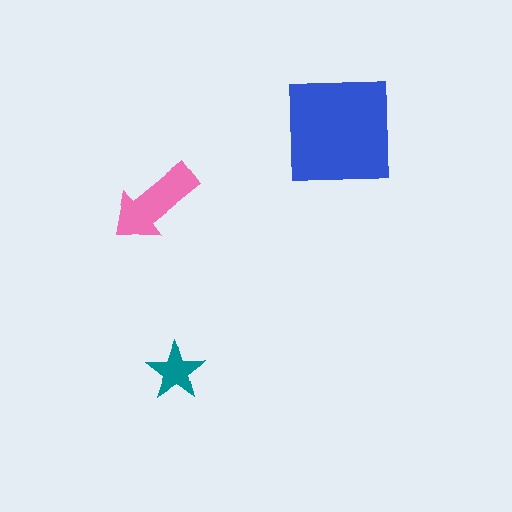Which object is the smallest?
The teal star.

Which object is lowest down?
The teal star is bottommost.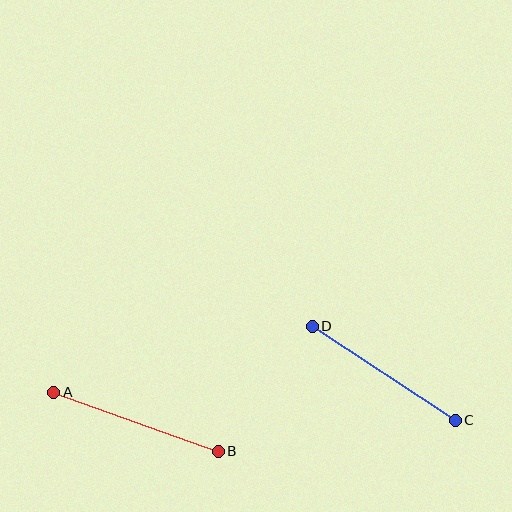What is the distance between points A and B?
The distance is approximately 175 pixels.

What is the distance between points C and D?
The distance is approximately 171 pixels.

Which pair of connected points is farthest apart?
Points A and B are farthest apart.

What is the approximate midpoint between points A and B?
The midpoint is at approximately (136, 422) pixels.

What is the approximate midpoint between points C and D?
The midpoint is at approximately (384, 373) pixels.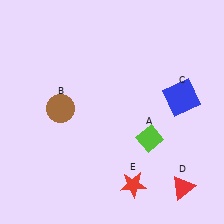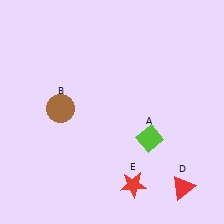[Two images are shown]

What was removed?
The blue square (C) was removed in Image 2.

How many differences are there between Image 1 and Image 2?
There is 1 difference between the two images.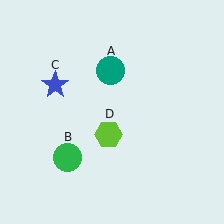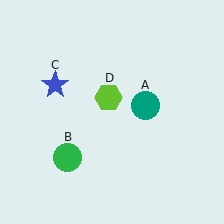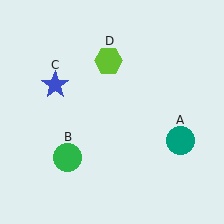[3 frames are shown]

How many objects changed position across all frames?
2 objects changed position: teal circle (object A), lime hexagon (object D).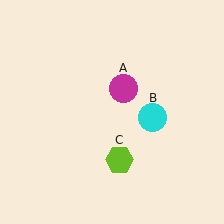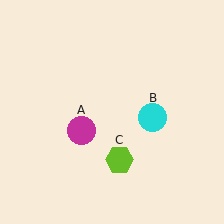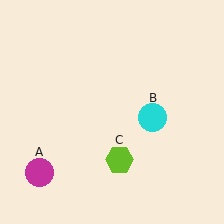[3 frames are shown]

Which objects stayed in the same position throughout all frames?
Cyan circle (object B) and lime hexagon (object C) remained stationary.